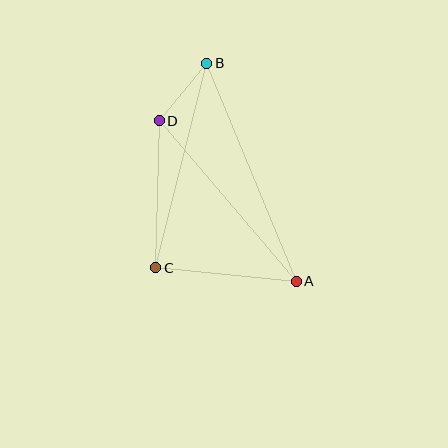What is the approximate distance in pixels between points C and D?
The distance between C and D is approximately 147 pixels.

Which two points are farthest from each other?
Points A and B are farthest from each other.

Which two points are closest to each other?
Points B and D are closest to each other.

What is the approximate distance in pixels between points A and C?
The distance between A and C is approximately 141 pixels.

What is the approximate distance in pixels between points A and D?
The distance between A and D is approximately 211 pixels.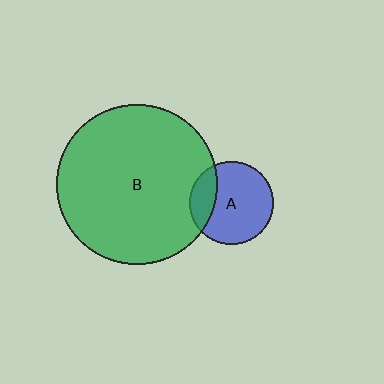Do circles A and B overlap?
Yes.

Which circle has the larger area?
Circle B (green).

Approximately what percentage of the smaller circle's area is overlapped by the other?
Approximately 20%.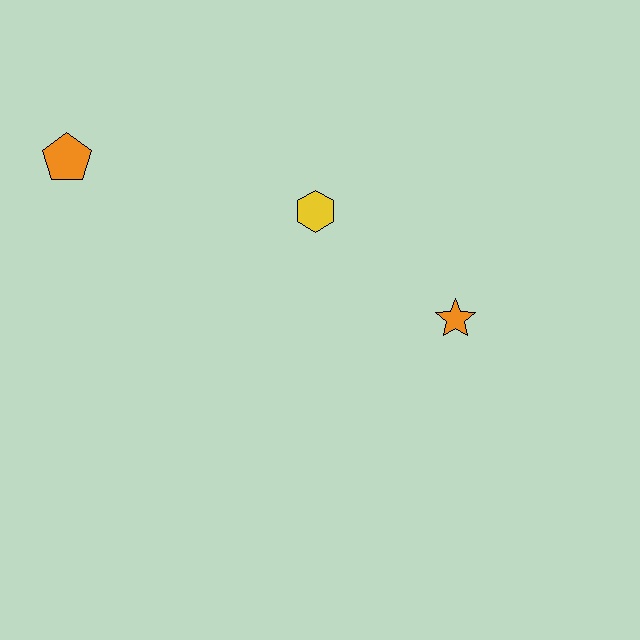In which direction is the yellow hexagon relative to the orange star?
The yellow hexagon is to the left of the orange star.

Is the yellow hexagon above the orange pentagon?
No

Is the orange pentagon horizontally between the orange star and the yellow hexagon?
No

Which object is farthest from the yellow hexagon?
The orange pentagon is farthest from the yellow hexagon.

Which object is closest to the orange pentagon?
The yellow hexagon is closest to the orange pentagon.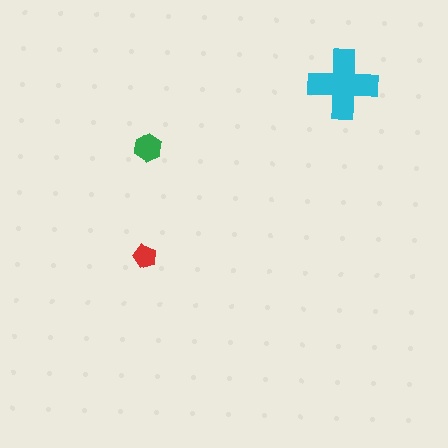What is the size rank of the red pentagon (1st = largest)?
3rd.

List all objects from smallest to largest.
The red pentagon, the green hexagon, the cyan cross.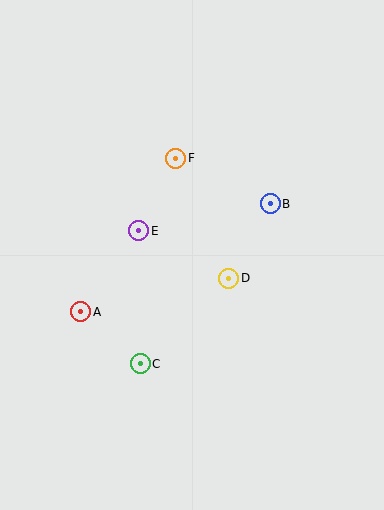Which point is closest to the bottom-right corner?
Point D is closest to the bottom-right corner.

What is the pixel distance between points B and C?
The distance between B and C is 206 pixels.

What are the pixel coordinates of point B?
Point B is at (270, 204).